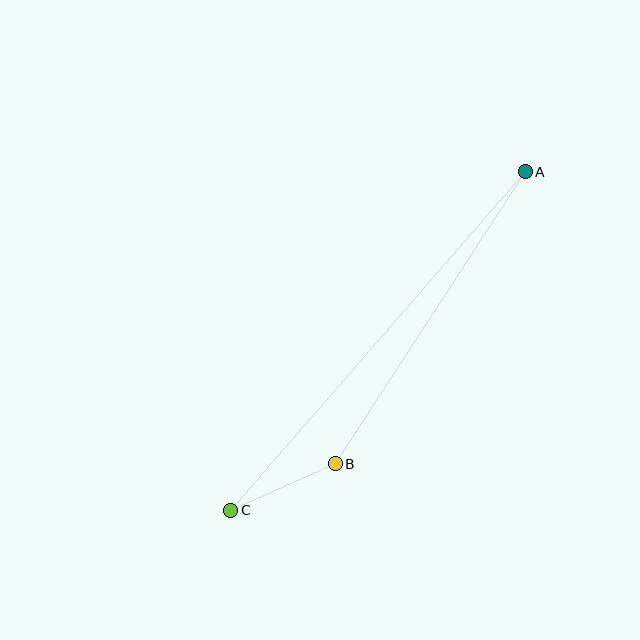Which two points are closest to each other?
Points B and C are closest to each other.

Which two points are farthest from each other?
Points A and C are farthest from each other.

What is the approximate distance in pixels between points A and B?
The distance between A and B is approximately 348 pixels.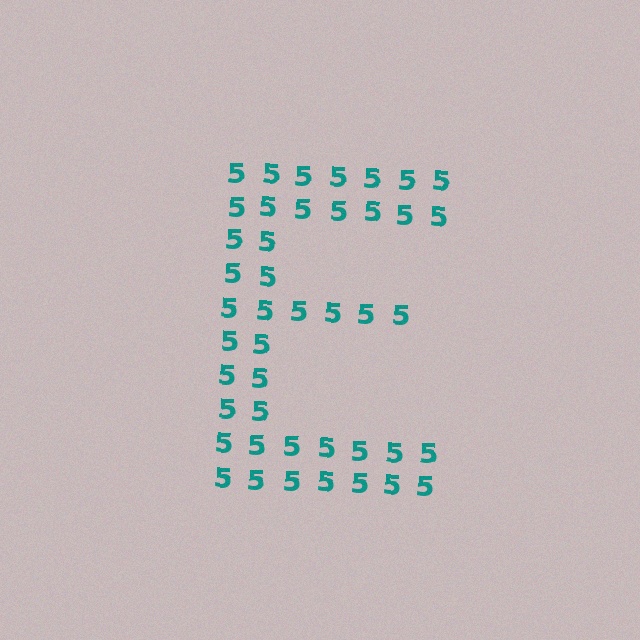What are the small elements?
The small elements are digit 5's.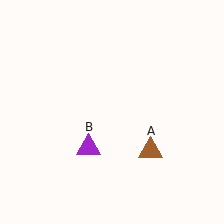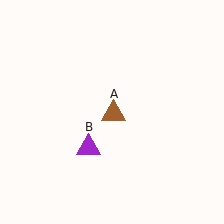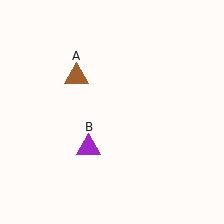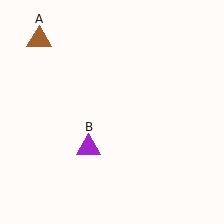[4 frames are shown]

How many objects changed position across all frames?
1 object changed position: brown triangle (object A).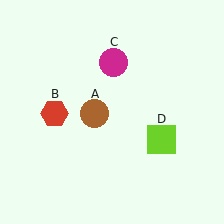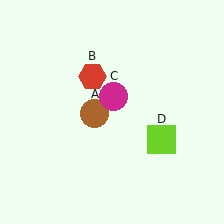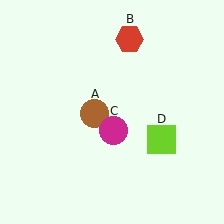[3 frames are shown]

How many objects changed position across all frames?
2 objects changed position: red hexagon (object B), magenta circle (object C).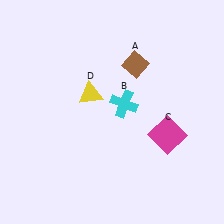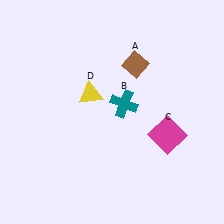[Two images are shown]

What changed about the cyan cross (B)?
In Image 1, B is cyan. In Image 2, it changed to teal.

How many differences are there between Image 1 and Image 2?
There is 1 difference between the two images.